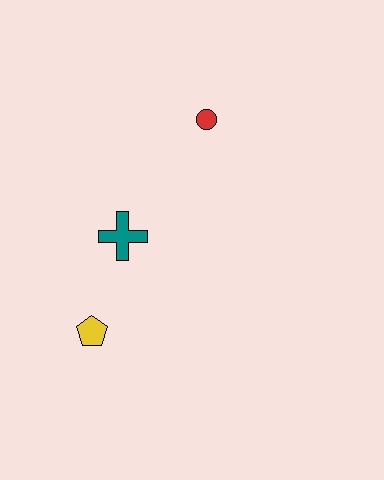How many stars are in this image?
There are no stars.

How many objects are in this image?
There are 3 objects.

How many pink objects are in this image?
There are no pink objects.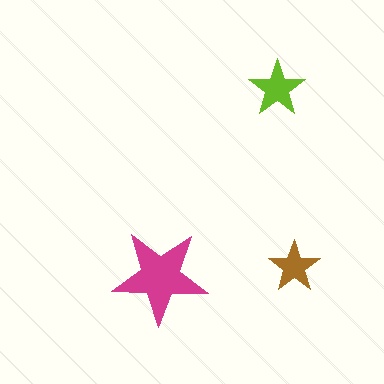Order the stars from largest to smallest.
the magenta one, the lime one, the brown one.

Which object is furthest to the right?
The brown star is rightmost.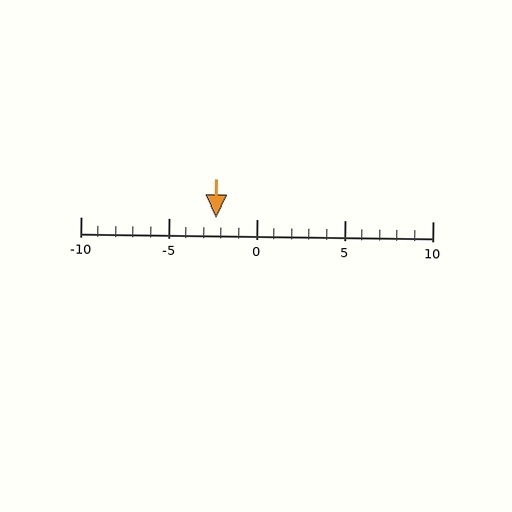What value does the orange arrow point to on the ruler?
The orange arrow points to approximately -2.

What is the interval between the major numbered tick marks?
The major tick marks are spaced 5 units apart.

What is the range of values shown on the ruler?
The ruler shows values from -10 to 10.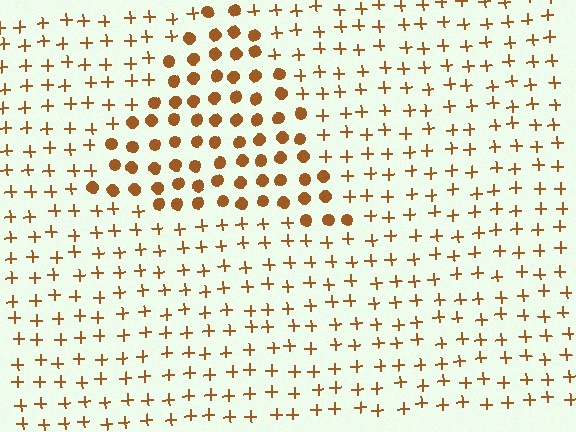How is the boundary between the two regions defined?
The boundary is defined by a change in element shape: circles inside vs. plus signs outside. All elements share the same color and spacing.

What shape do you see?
I see a triangle.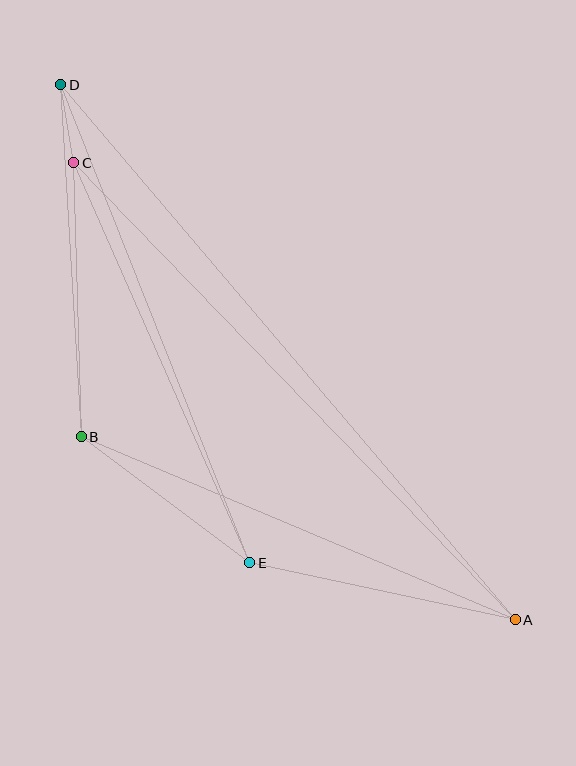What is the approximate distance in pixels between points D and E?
The distance between D and E is approximately 514 pixels.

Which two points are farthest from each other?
Points A and D are farthest from each other.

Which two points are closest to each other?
Points C and D are closest to each other.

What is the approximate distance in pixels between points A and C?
The distance between A and C is approximately 635 pixels.